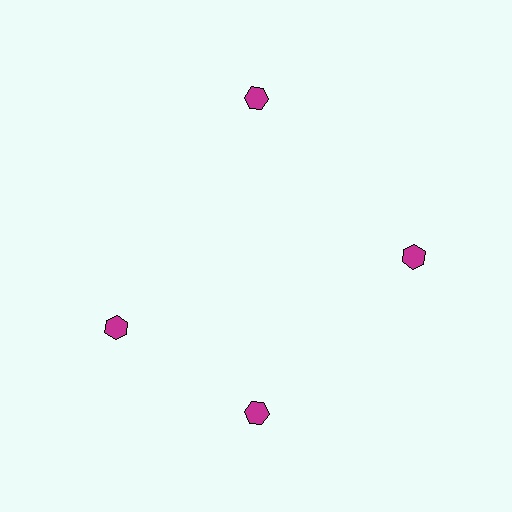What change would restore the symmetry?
The symmetry would be restored by rotating it back into even spacing with its neighbors so that all 4 hexagons sit at equal angles and equal distance from the center.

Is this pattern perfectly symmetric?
No. The 4 magenta hexagons are arranged in a ring, but one element near the 9 o'clock position is rotated out of alignment along the ring, breaking the 4-fold rotational symmetry.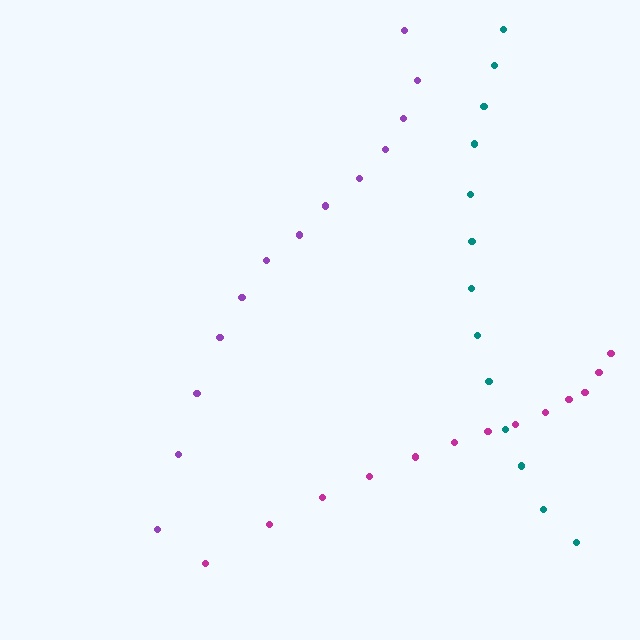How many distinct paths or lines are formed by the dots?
There are 3 distinct paths.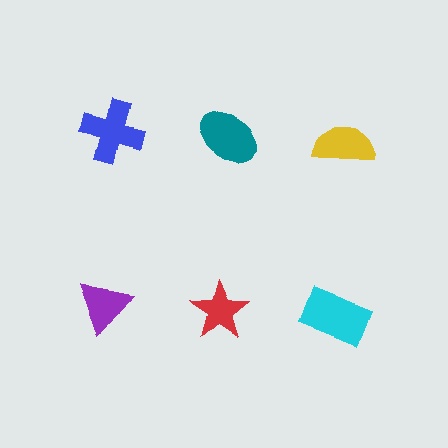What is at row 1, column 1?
A blue cross.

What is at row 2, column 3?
A cyan rectangle.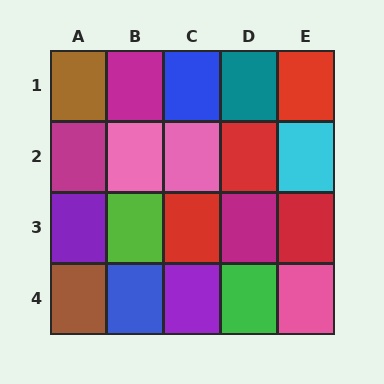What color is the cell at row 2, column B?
Pink.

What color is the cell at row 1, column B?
Magenta.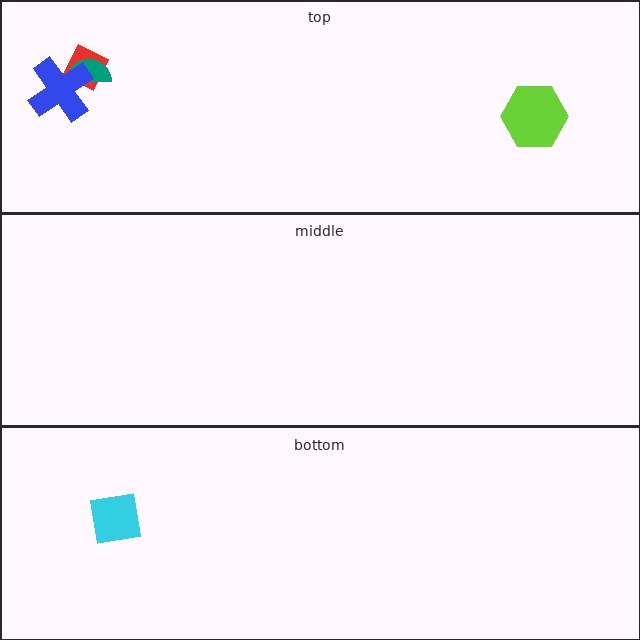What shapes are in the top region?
The lime hexagon, the red diamond, the teal semicircle, the blue cross.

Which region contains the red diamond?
The top region.